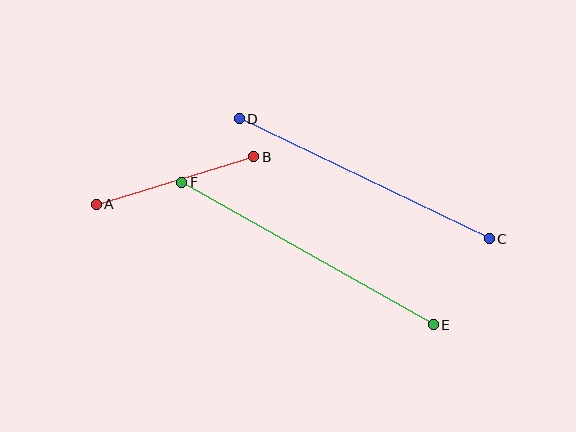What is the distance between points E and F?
The distance is approximately 289 pixels.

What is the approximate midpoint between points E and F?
The midpoint is at approximately (308, 254) pixels.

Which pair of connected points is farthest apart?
Points E and F are farthest apart.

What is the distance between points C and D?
The distance is approximately 277 pixels.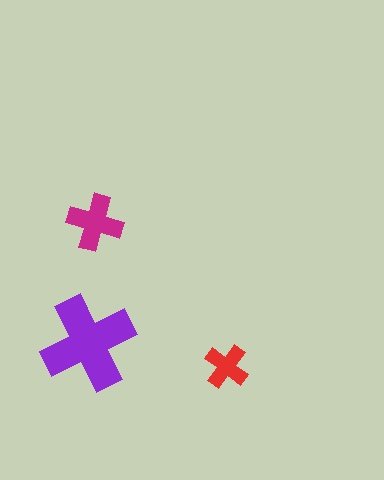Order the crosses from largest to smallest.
the purple one, the magenta one, the red one.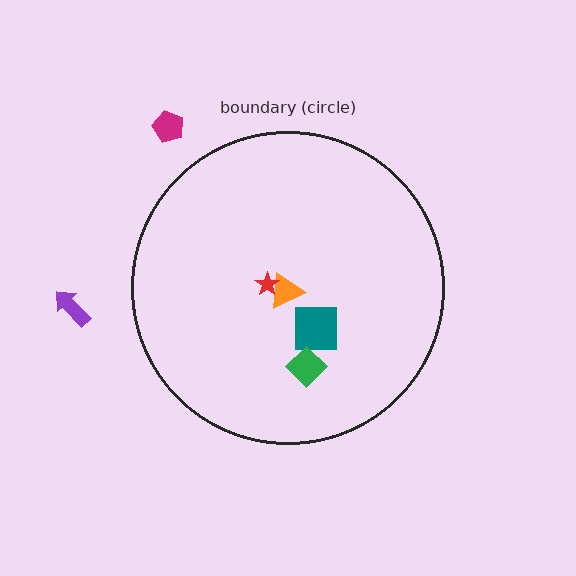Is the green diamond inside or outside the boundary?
Inside.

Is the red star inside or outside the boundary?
Inside.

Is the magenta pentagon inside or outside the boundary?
Outside.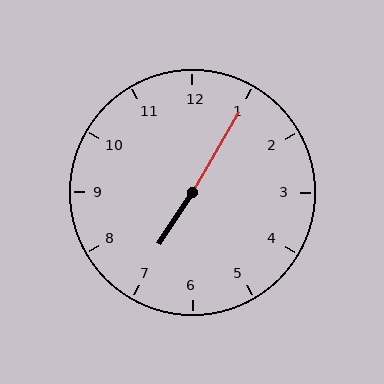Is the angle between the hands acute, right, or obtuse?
It is obtuse.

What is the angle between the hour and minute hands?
Approximately 178 degrees.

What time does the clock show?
7:05.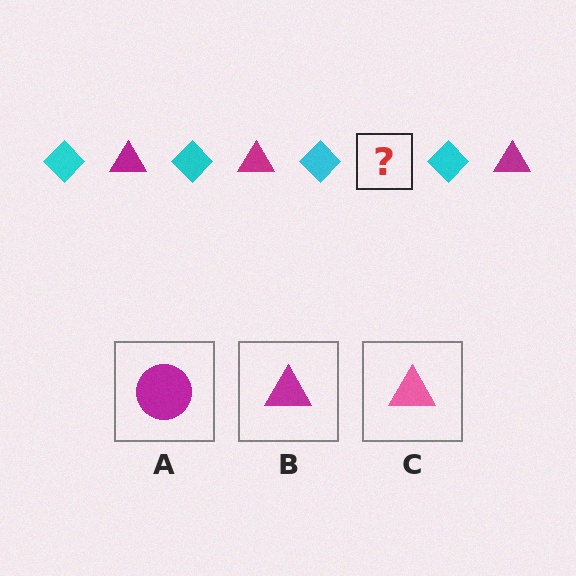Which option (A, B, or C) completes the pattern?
B.